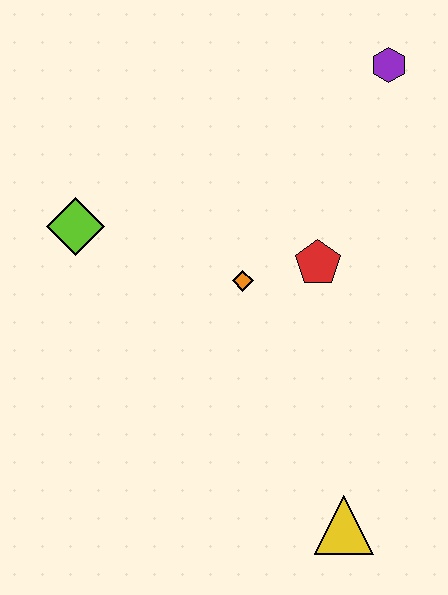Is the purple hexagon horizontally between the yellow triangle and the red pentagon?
No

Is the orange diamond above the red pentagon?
No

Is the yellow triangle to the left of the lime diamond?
No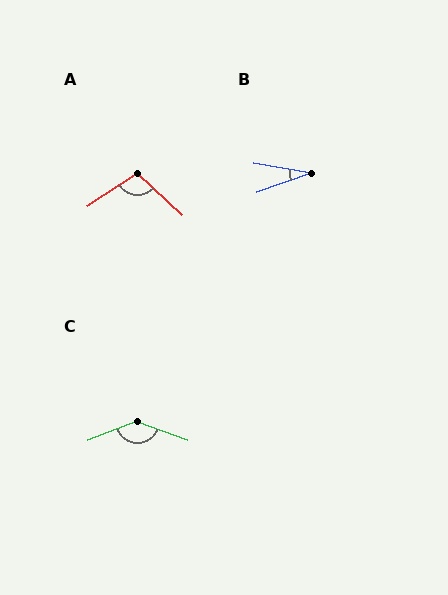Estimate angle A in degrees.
Approximately 105 degrees.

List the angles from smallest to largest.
B (29°), A (105°), C (139°).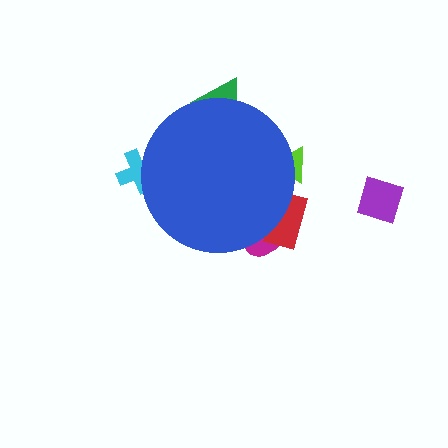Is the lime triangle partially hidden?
Yes, the lime triangle is partially hidden behind the blue circle.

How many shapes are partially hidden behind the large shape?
5 shapes are partially hidden.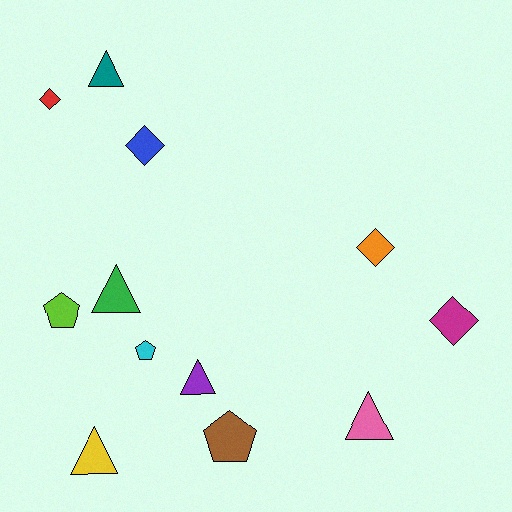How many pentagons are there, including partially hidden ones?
There are 3 pentagons.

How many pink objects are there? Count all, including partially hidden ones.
There is 1 pink object.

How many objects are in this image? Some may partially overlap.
There are 12 objects.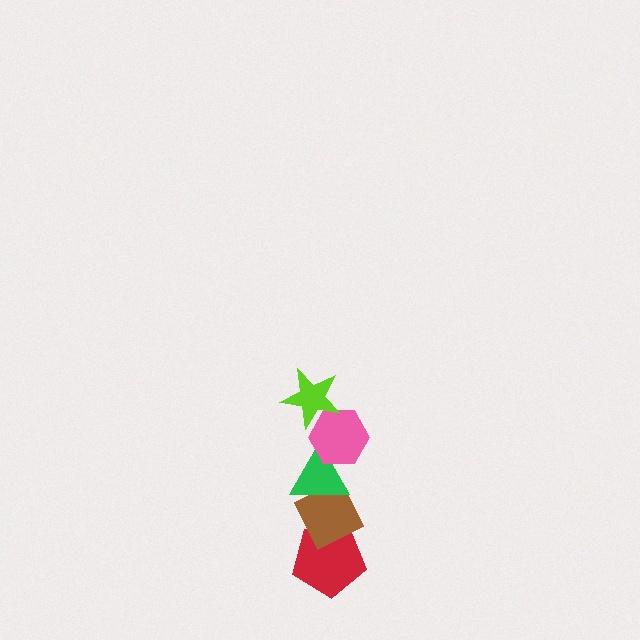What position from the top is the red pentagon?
The red pentagon is 5th from the top.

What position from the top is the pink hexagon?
The pink hexagon is 2nd from the top.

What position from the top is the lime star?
The lime star is 1st from the top.